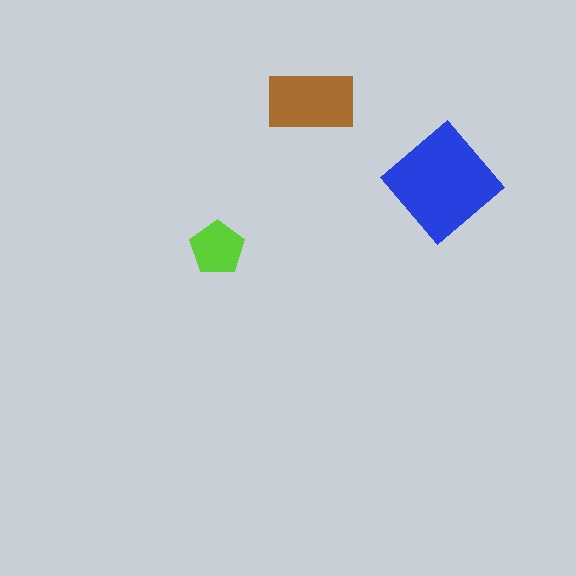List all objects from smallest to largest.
The lime pentagon, the brown rectangle, the blue diamond.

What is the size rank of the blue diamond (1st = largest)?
1st.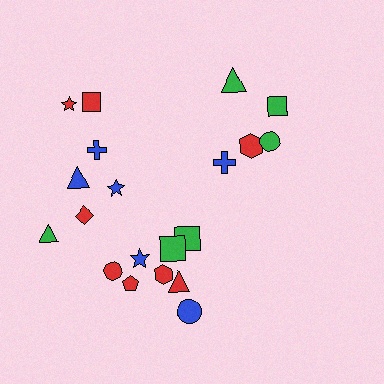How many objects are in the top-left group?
There are 7 objects.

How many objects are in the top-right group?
There are 5 objects.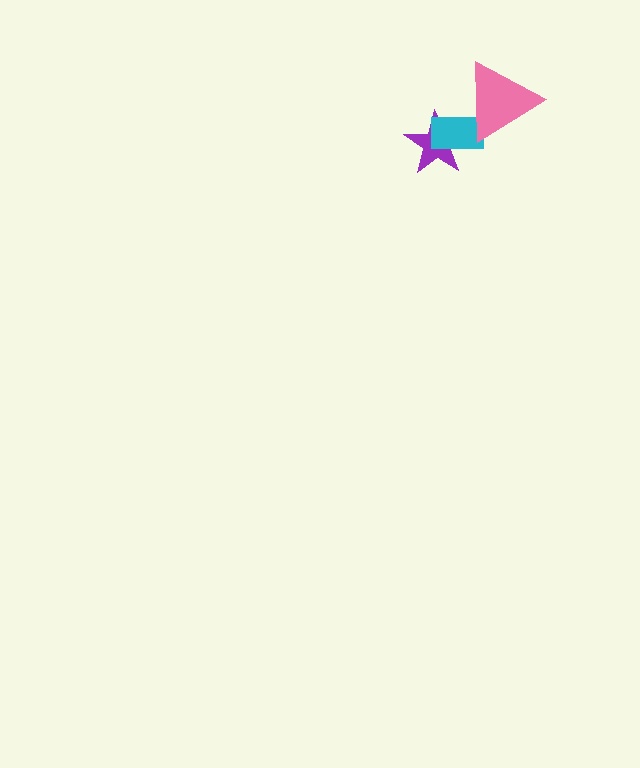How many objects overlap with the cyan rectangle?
2 objects overlap with the cyan rectangle.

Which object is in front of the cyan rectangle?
The pink triangle is in front of the cyan rectangle.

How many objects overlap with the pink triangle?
1 object overlaps with the pink triangle.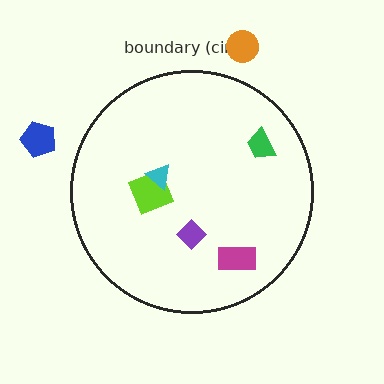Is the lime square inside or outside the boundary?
Inside.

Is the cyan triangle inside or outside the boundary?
Inside.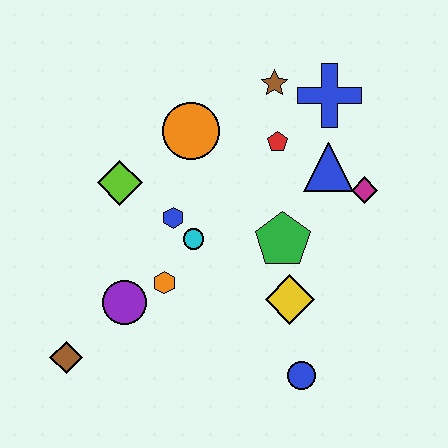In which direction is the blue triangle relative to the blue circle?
The blue triangle is above the blue circle.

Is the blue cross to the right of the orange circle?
Yes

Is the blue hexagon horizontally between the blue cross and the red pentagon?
No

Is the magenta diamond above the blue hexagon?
Yes